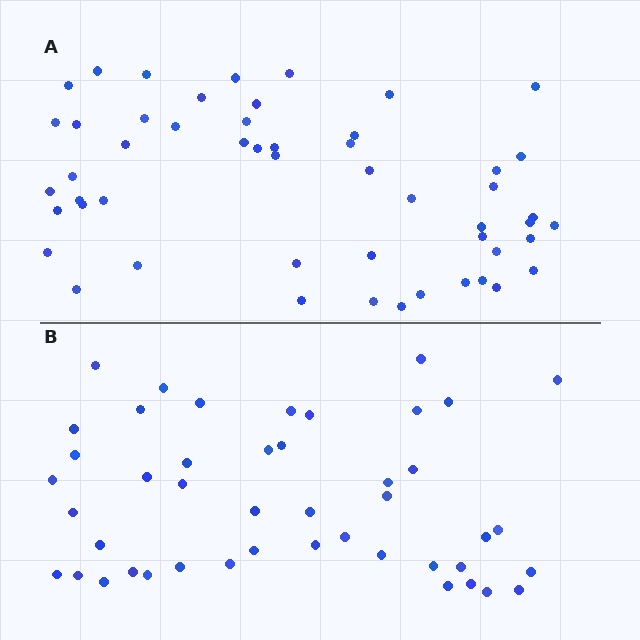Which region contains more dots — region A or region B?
Region A (the top region) has more dots.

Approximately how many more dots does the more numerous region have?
Region A has roughly 8 or so more dots than region B.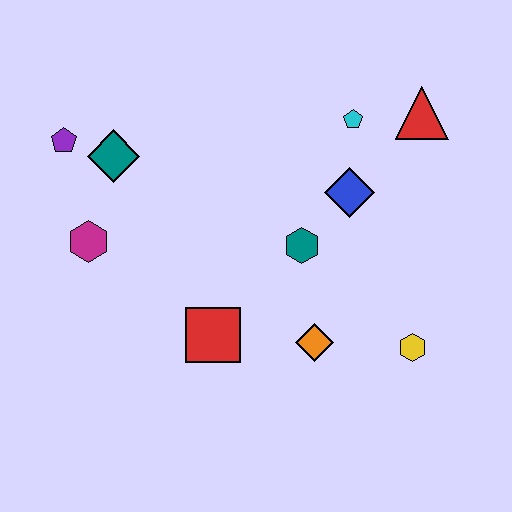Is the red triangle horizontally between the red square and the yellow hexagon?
No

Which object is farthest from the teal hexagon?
The purple pentagon is farthest from the teal hexagon.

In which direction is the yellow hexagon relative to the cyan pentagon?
The yellow hexagon is below the cyan pentagon.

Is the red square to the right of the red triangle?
No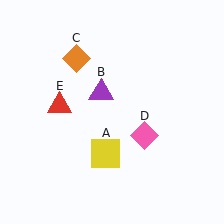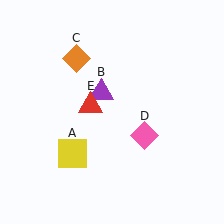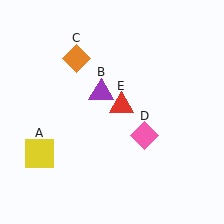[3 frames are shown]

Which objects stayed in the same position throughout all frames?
Purple triangle (object B) and orange diamond (object C) and pink diamond (object D) remained stationary.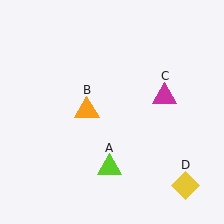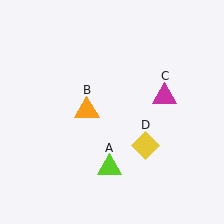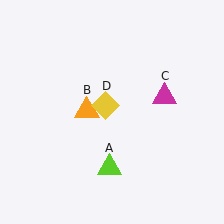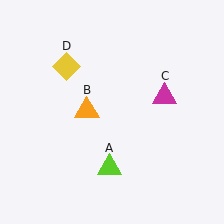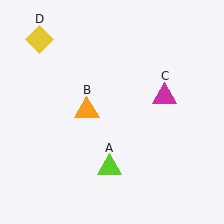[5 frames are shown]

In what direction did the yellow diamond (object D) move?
The yellow diamond (object D) moved up and to the left.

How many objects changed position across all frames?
1 object changed position: yellow diamond (object D).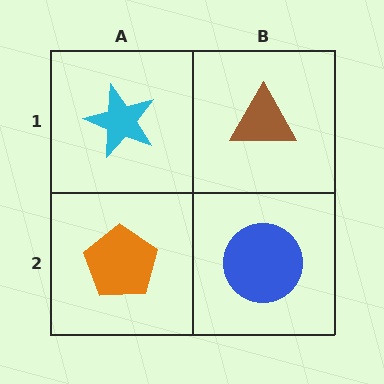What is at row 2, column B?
A blue circle.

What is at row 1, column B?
A brown triangle.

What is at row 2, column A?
An orange pentagon.